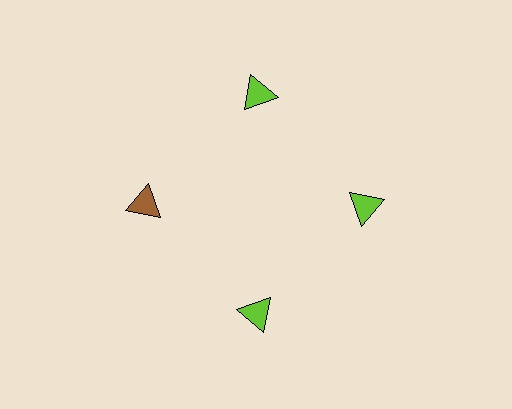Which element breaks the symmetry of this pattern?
The brown triangle at roughly the 9 o'clock position breaks the symmetry. All other shapes are lime triangles.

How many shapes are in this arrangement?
There are 4 shapes arranged in a ring pattern.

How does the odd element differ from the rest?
It has a different color: brown instead of lime.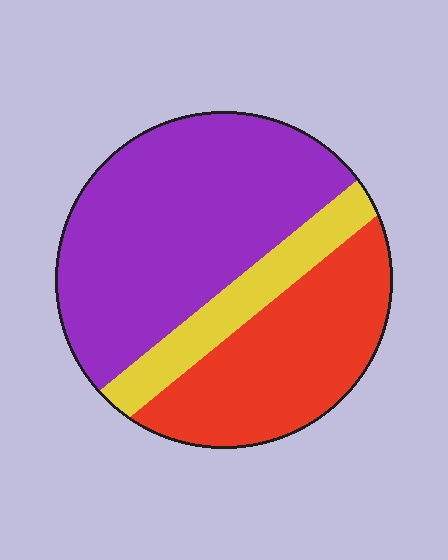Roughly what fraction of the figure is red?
Red takes up between a sixth and a third of the figure.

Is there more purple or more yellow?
Purple.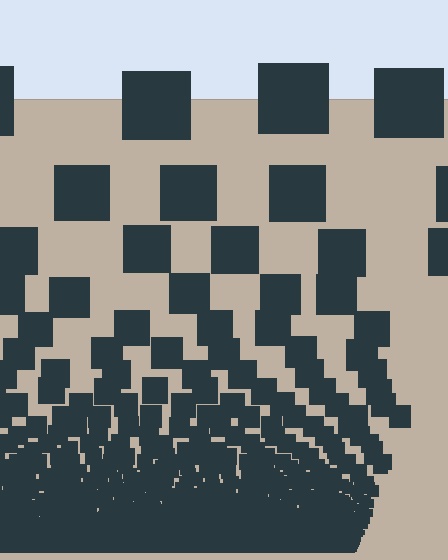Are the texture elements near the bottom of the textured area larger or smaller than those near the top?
Smaller. The gradient is inverted — elements near the bottom are smaller and denser.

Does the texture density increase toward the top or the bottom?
Density increases toward the bottom.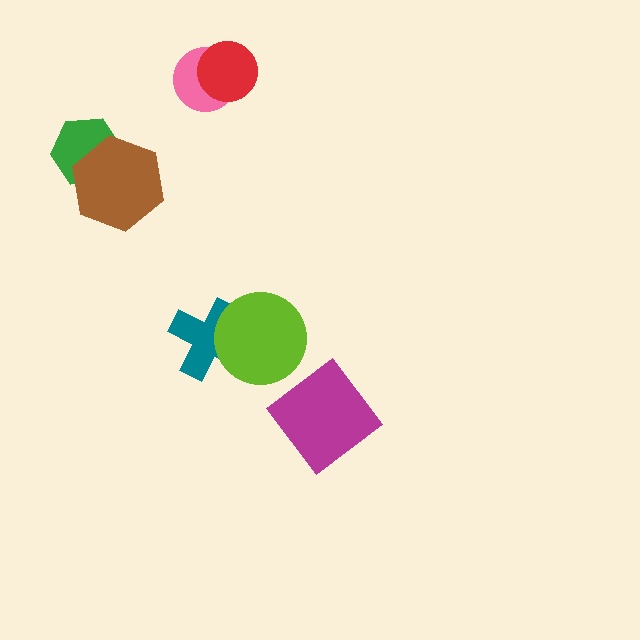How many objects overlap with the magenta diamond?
0 objects overlap with the magenta diamond.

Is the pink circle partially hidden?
Yes, it is partially covered by another shape.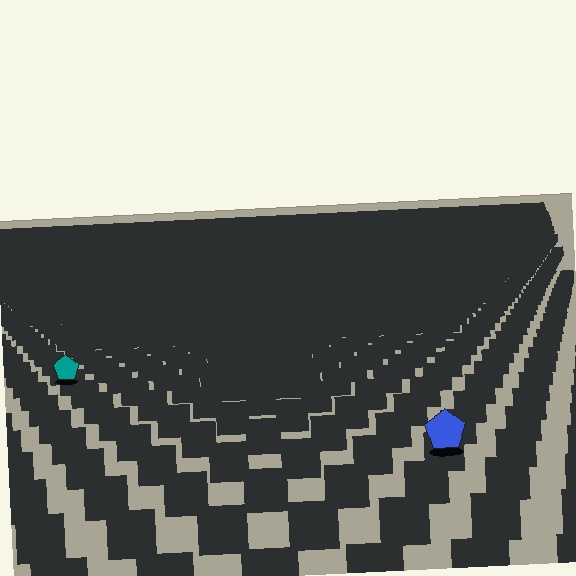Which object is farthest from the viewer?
The teal pentagon is farthest from the viewer. It appears smaller and the ground texture around it is denser.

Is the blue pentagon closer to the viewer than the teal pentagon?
Yes. The blue pentagon is closer — you can tell from the texture gradient: the ground texture is coarser near it.